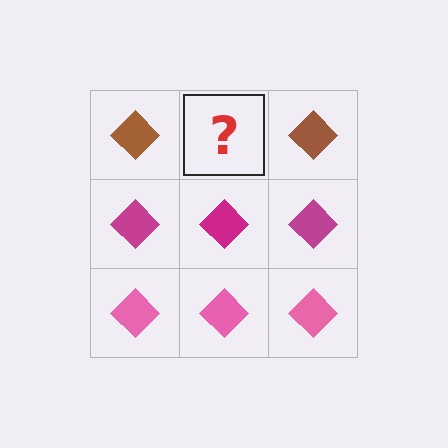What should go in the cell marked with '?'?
The missing cell should contain a brown diamond.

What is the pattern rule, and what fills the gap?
The rule is that each row has a consistent color. The gap should be filled with a brown diamond.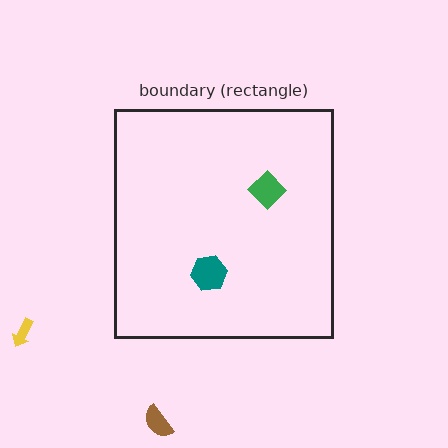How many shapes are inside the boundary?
2 inside, 2 outside.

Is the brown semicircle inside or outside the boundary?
Outside.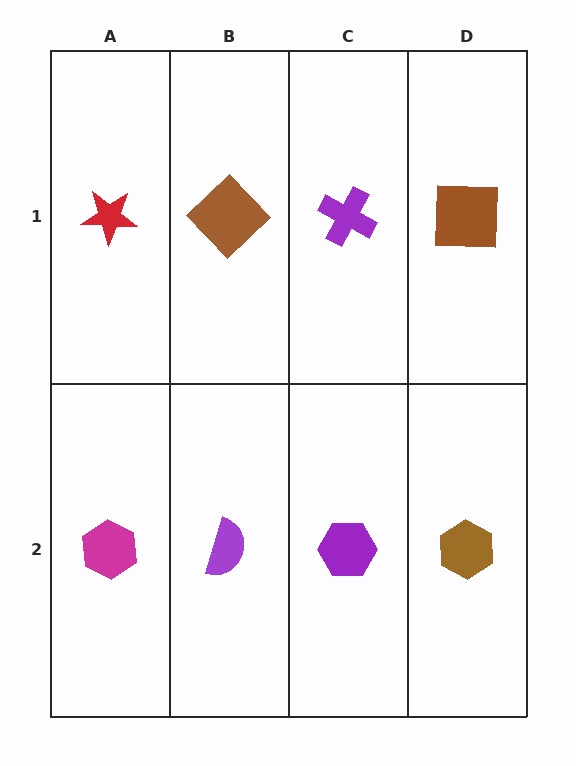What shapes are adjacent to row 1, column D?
A brown hexagon (row 2, column D), a purple cross (row 1, column C).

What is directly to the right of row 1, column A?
A brown diamond.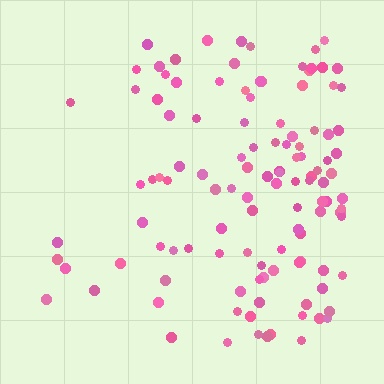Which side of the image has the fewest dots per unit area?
The left.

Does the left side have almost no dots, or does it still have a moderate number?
Still a moderate number, just noticeably fewer than the right.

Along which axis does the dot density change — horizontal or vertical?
Horizontal.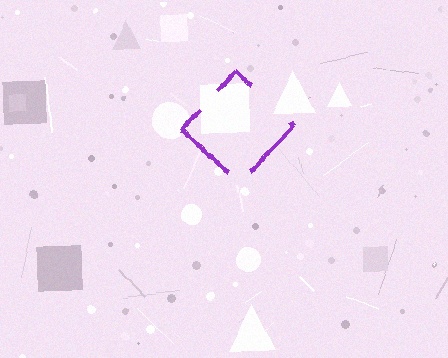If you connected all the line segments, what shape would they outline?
They would outline a diamond.